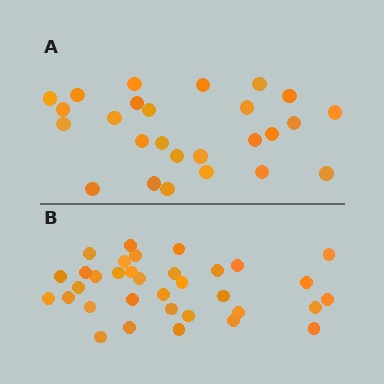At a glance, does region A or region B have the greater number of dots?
Region B (the bottom region) has more dots.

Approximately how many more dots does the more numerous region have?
Region B has roughly 8 or so more dots than region A.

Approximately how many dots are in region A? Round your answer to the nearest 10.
About 30 dots. (The exact count is 26, which rounds to 30.)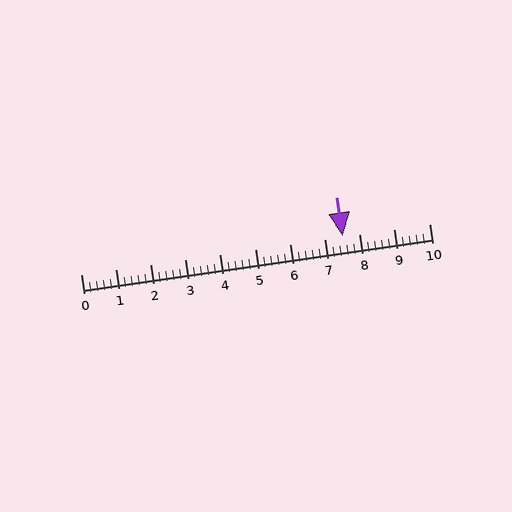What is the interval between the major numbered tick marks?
The major tick marks are spaced 1 units apart.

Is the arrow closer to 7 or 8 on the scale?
The arrow is closer to 8.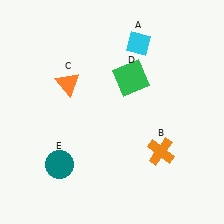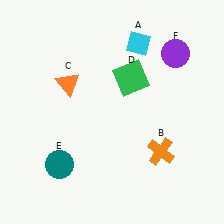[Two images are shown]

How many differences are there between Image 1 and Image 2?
There is 1 difference between the two images.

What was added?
A purple circle (F) was added in Image 2.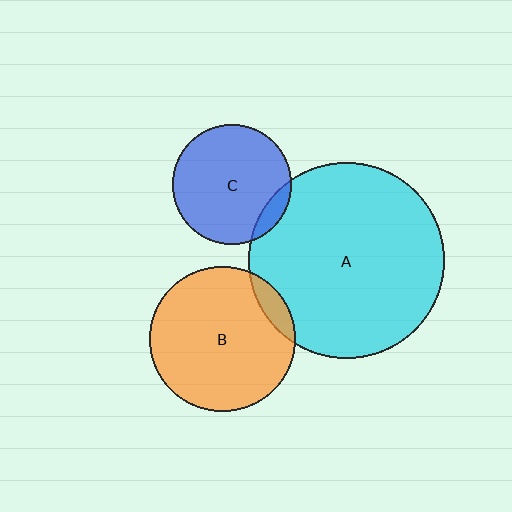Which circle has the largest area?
Circle A (cyan).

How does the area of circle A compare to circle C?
Approximately 2.7 times.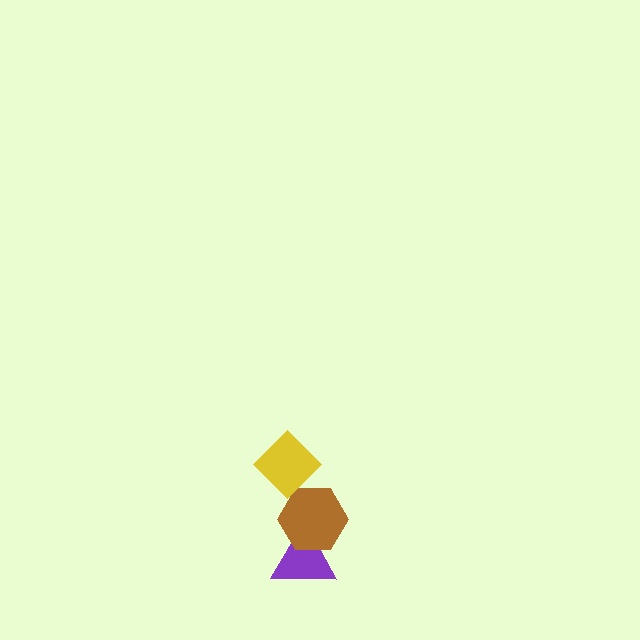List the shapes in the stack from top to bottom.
From top to bottom: the yellow diamond, the brown hexagon, the purple triangle.